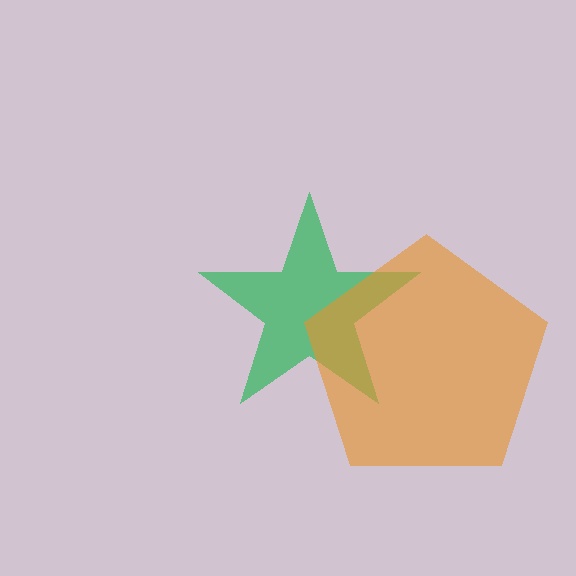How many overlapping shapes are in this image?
There are 2 overlapping shapes in the image.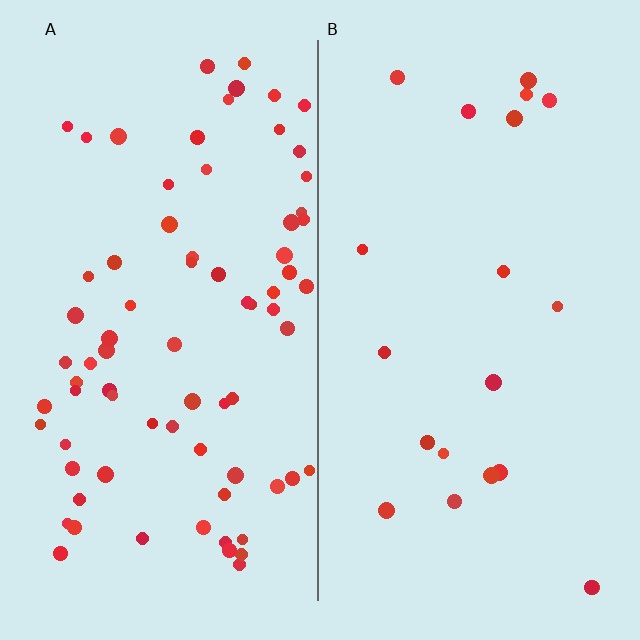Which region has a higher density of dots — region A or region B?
A (the left).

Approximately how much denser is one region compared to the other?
Approximately 3.8× — region A over region B.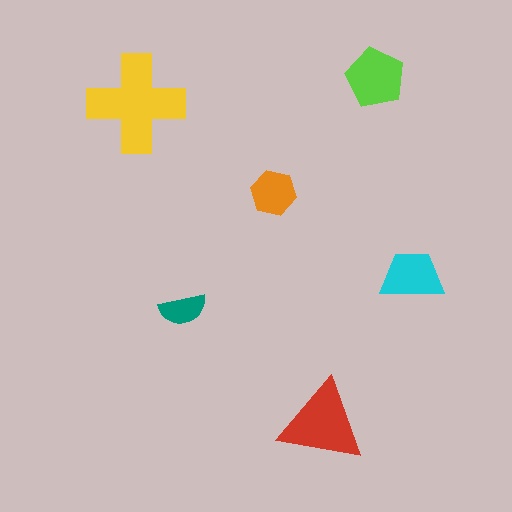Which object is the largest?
The yellow cross.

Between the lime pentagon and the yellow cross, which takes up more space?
The yellow cross.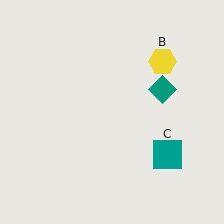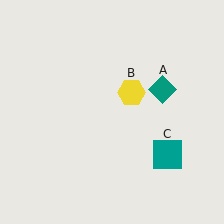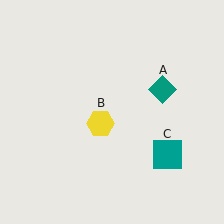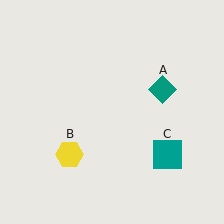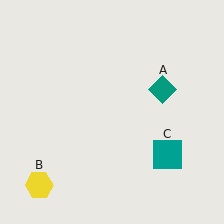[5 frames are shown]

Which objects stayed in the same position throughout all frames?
Teal diamond (object A) and teal square (object C) remained stationary.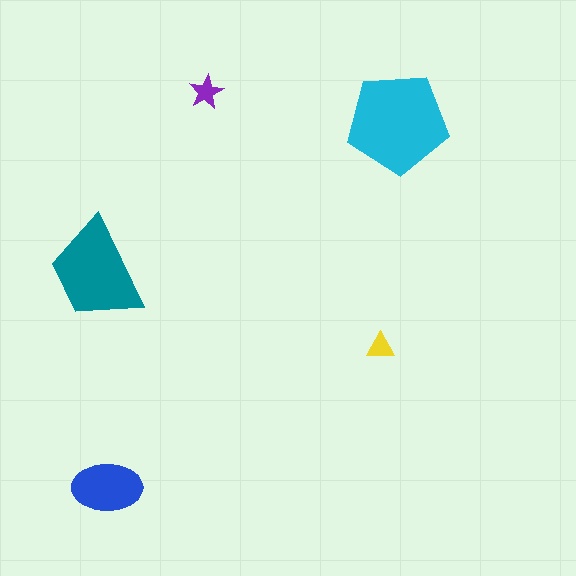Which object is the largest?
The cyan pentagon.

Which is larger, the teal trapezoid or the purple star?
The teal trapezoid.